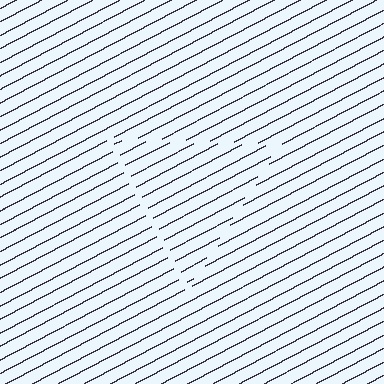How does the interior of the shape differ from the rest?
The interior of the shape contains the same grating, shifted by half a period — the contour is defined by the phase discontinuity where line-ends from the inner and outer gratings abut.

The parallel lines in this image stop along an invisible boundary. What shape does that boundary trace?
An illusory triangle. The interior of the shape contains the same grating, shifted by half a period — the contour is defined by the phase discontinuity where line-ends from the inner and outer gratings abut.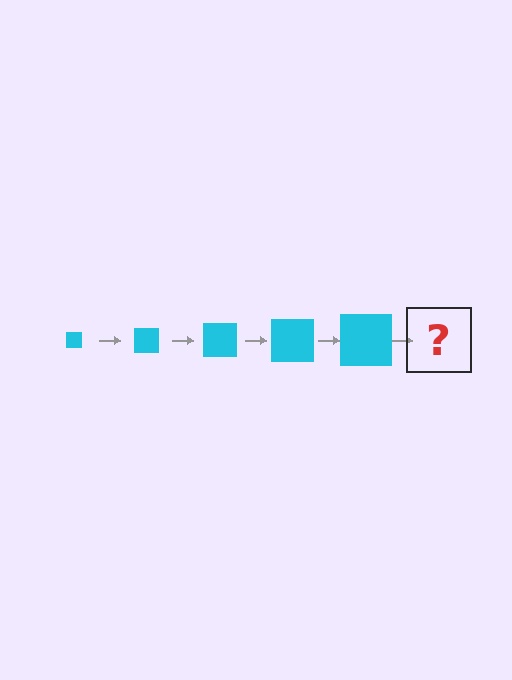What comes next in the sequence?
The next element should be a cyan square, larger than the previous one.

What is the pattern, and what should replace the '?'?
The pattern is that the square gets progressively larger each step. The '?' should be a cyan square, larger than the previous one.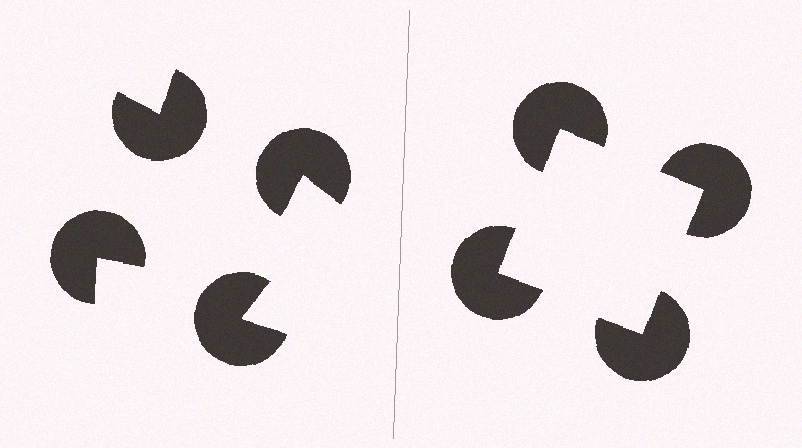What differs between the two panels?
The pac-man discs are positioned identically on both sides; only the wedge orientations differ. On the right they align to a square; on the left they are misaligned.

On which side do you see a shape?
An illusory square appears on the right side. On the left side the wedge cuts are rotated, so no coherent shape forms.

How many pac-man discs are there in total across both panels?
8 — 4 on each side.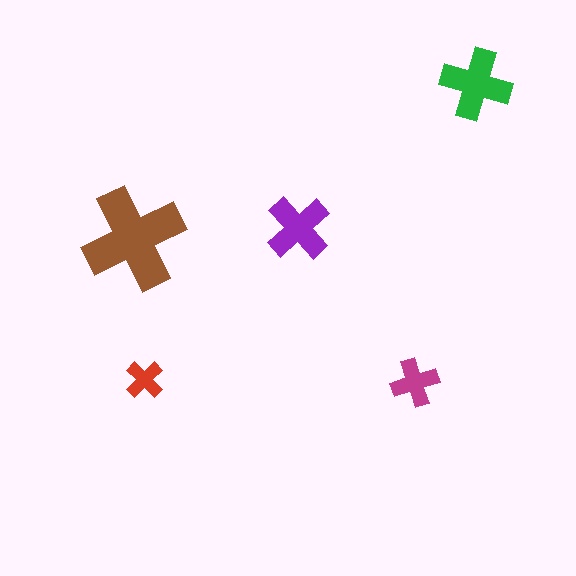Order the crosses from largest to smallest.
the brown one, the green one, the purple one, the magenta one, the red one.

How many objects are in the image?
There are 5 objects in the image.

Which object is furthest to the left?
The brown cross is leftmost.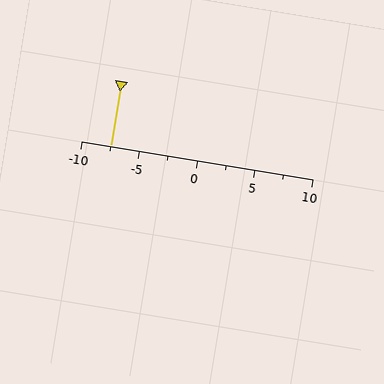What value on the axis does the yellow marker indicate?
The marker indicates approximately -7.5.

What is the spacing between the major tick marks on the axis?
The major ticks are spaced 5 apart.